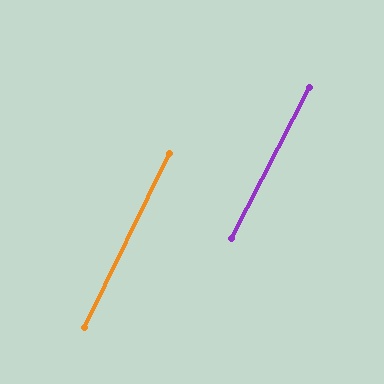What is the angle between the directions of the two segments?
Approximately 1 degree.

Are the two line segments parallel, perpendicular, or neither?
Parallel — their directions differ by only 1.5°.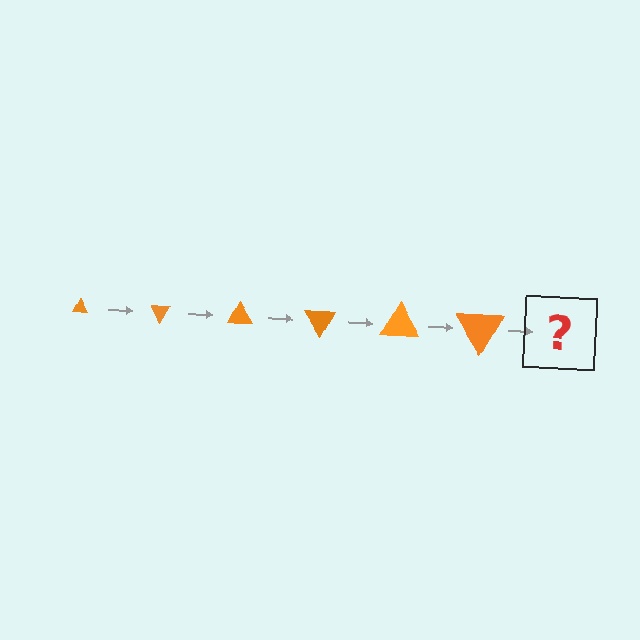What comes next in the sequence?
The next element should be a triangle, larger than the previous one and rotated 360 degrees from the start.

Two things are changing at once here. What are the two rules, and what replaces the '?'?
The two rules are that the triangle grows larger each step and it rotates 60 degrees each step. The '?' should be a triangle, larger than the previous one and rotated 360 degrees from the start.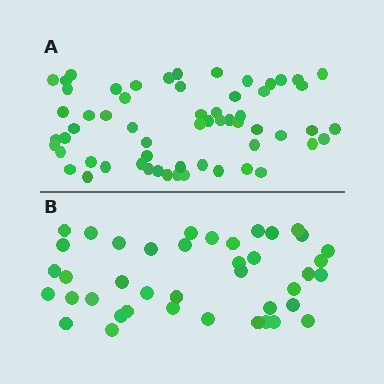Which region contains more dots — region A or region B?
Region A (the top region) has more dots.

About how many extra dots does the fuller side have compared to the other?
Region A has approximately 20 more dots than region B.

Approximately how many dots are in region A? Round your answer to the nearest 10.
About 60 dots.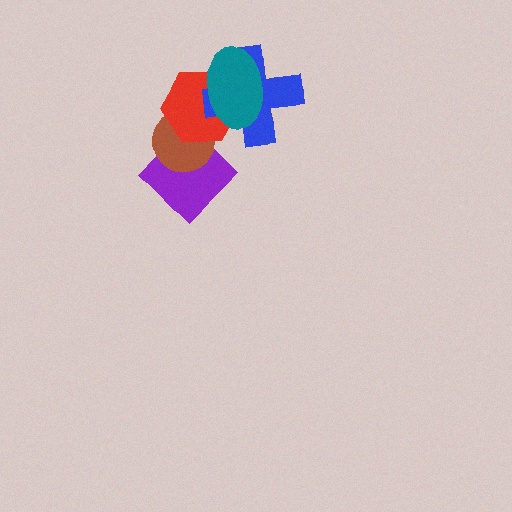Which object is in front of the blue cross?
The teal ellipse is in front of the blue cross.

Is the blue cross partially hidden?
Yes, it is partially covered by another shape.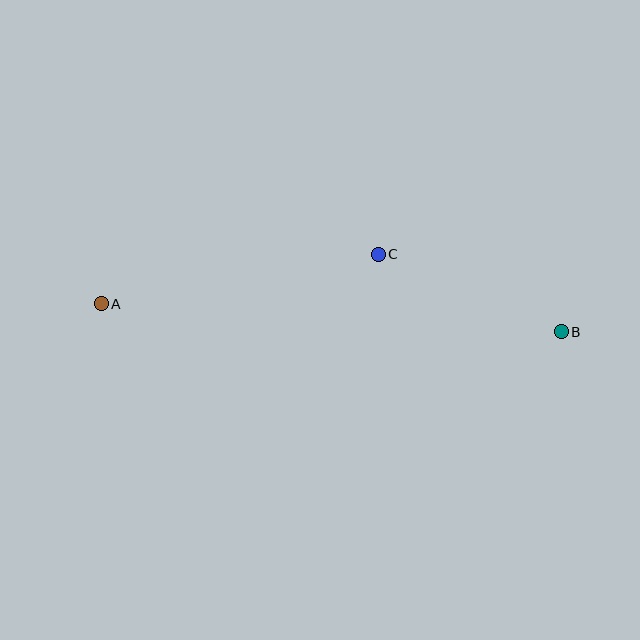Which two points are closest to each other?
Points B and C are closest to each other.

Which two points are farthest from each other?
Points A and B are farthest from each other.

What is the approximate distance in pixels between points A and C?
The distance between A and C is approximately 281 pixels.